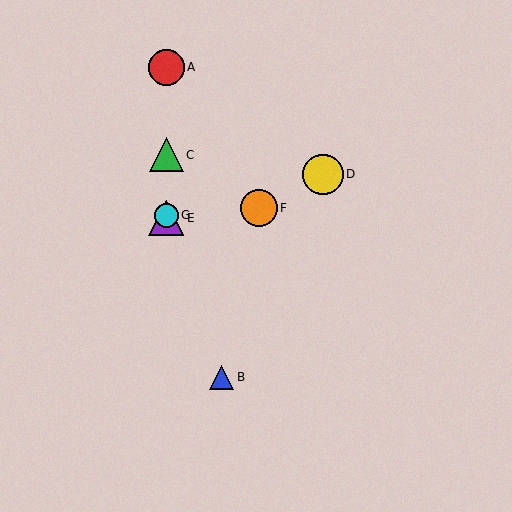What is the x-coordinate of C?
Object C is at x≈166.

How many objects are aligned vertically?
4 objects (A, C, E, G) are aligned vertically.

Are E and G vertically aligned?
Yes, both are at x≈166.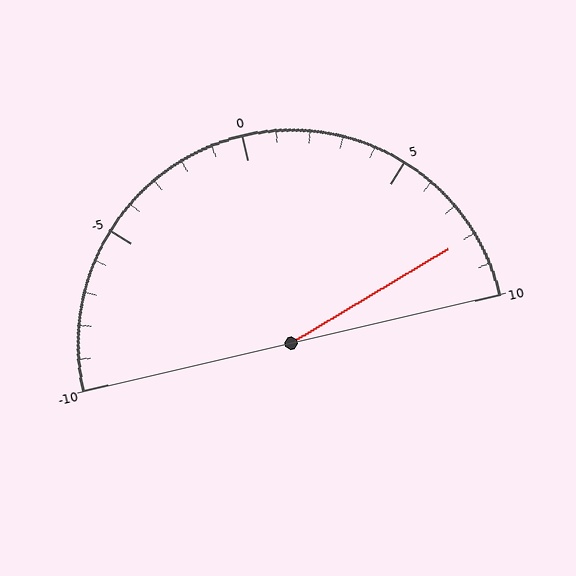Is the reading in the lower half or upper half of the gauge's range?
The reading is in the upper half of the range (-10 to 10).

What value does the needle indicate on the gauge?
The needle indicates approximately 8.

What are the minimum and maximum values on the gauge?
The gauge ranges from -10 to 10.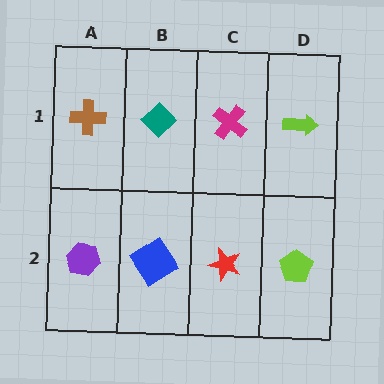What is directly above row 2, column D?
A lime arrow.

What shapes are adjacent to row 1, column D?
A lime pentagon (row 2, column D), a magenta cross (row 1, column C).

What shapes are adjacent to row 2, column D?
A lime arrow (row 1, column D), a red star (row 2, column C).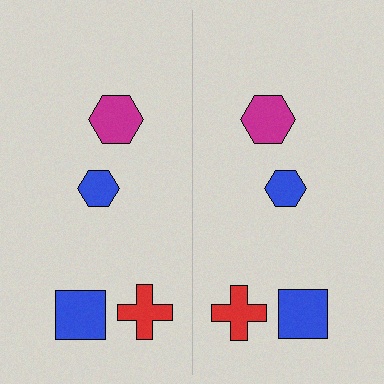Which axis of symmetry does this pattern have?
The pattern has a vertical axis of symmetry running through the center of the image.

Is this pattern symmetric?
Yes, this pattern has bilateral (reflection) symmetry.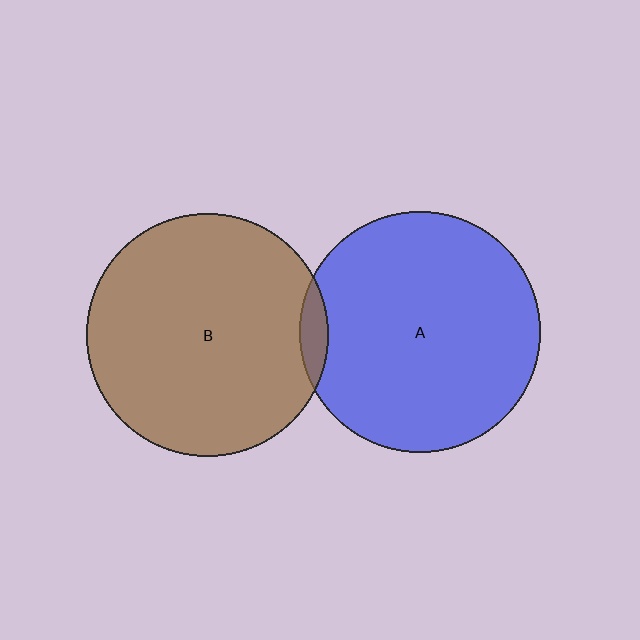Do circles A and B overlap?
Yes.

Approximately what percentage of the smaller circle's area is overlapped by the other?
Approximately 5%.